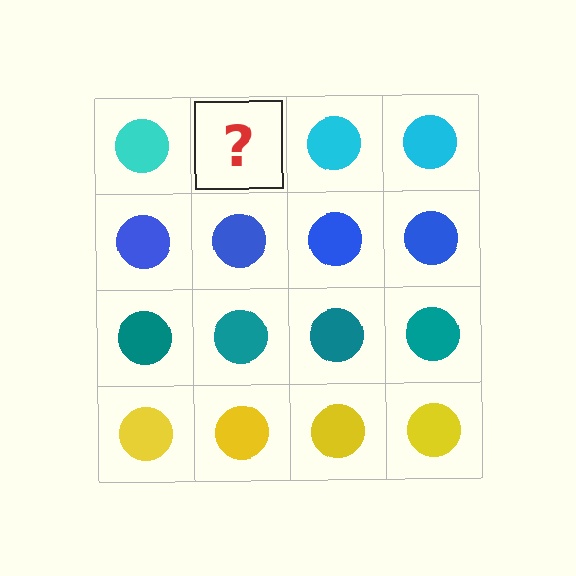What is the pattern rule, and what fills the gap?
The rule is that each row has a consistent color. The gap should be filled with a cyan circle.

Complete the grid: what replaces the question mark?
The question mark should be replaced with a cyan circle.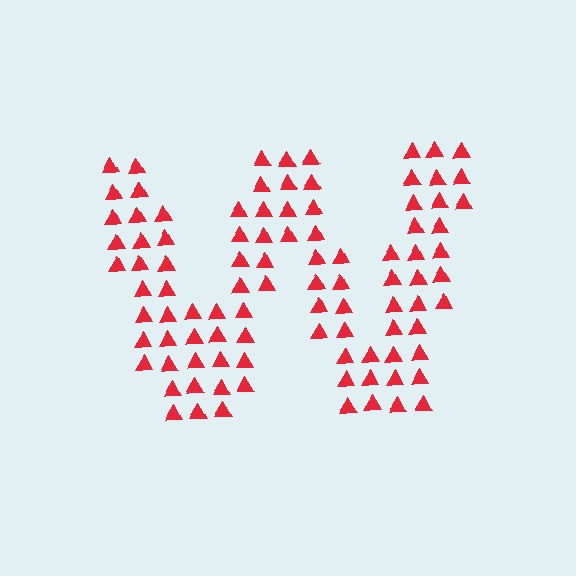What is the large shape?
The large shape is the letter W.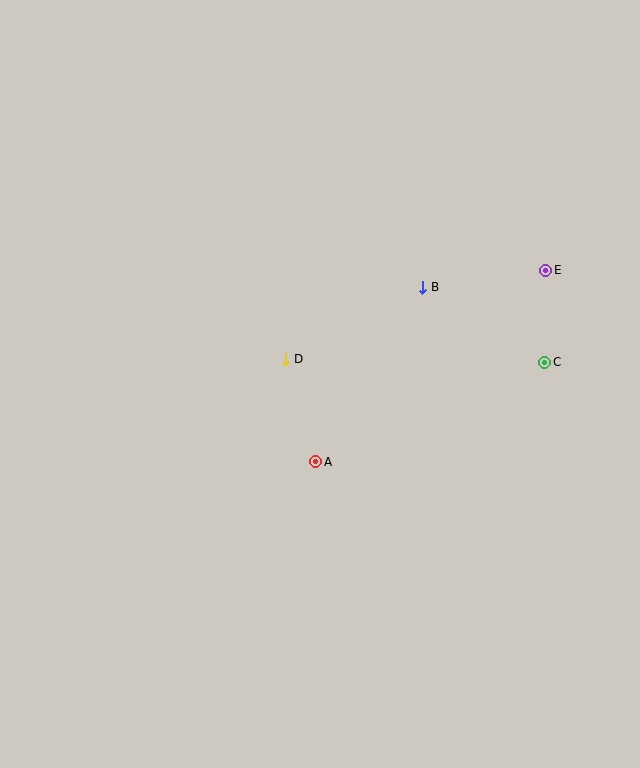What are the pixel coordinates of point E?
Point E is at (546, 270).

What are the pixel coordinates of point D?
Point D is at (286, 359).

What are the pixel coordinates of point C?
Point C is at (545, 362).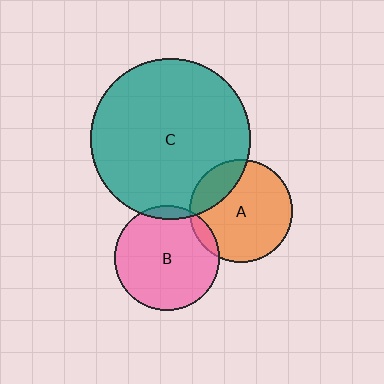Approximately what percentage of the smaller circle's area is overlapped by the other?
Approximately 10%.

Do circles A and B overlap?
Yes.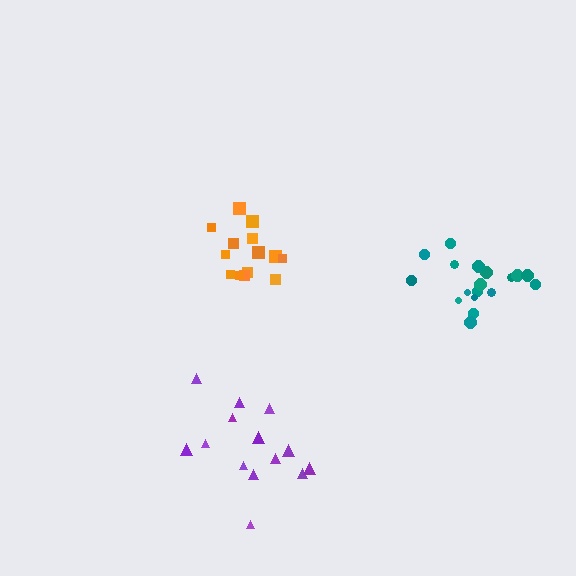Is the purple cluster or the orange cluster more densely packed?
Orange.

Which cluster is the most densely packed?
Teal.